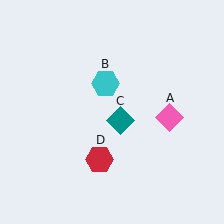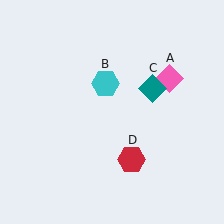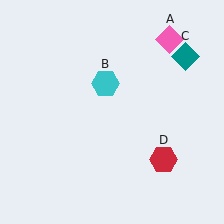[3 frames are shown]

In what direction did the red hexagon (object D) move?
The red hexagon (object D) moved right.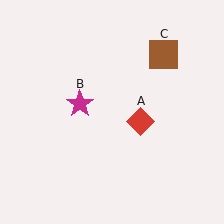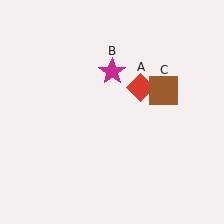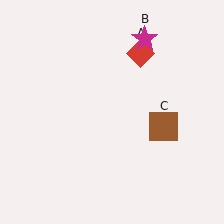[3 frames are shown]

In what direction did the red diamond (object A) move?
The red diamond (object A) moved up.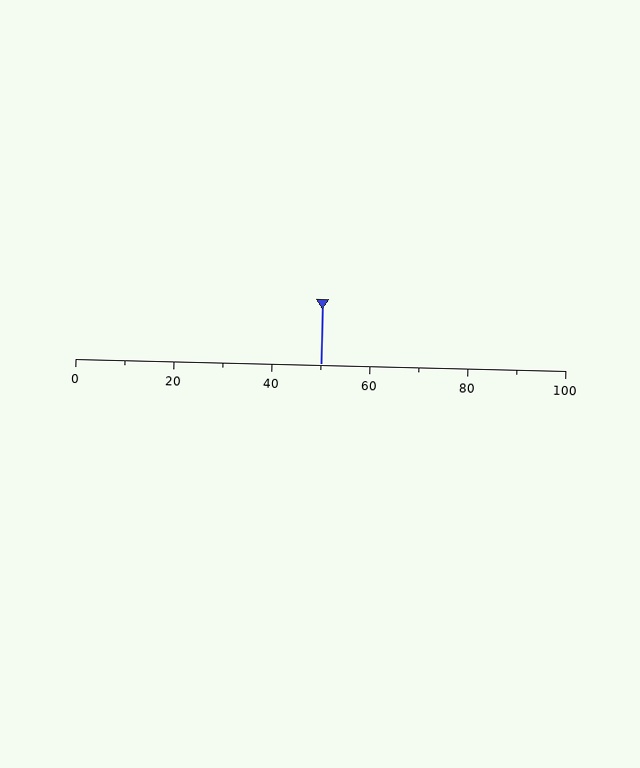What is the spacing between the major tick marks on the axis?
The major ticks are spaced 20 apart.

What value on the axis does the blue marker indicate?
The marker indicates approximately 50.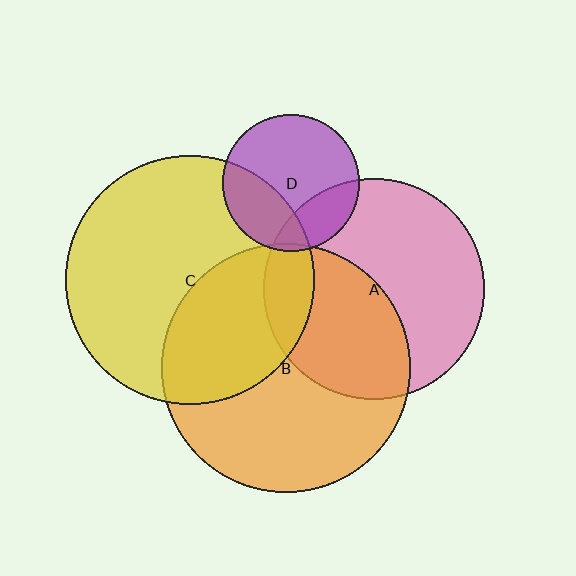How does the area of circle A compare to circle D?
Approximately 2.6 times.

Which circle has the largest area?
Circle B (orange).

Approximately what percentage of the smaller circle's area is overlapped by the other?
Approximately 35%.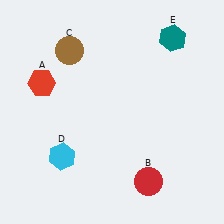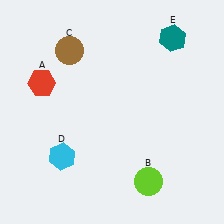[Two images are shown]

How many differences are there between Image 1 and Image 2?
There is 1 difference between the two images.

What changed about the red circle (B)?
In Image 1, B is red. In Image 2, it changed to lime.